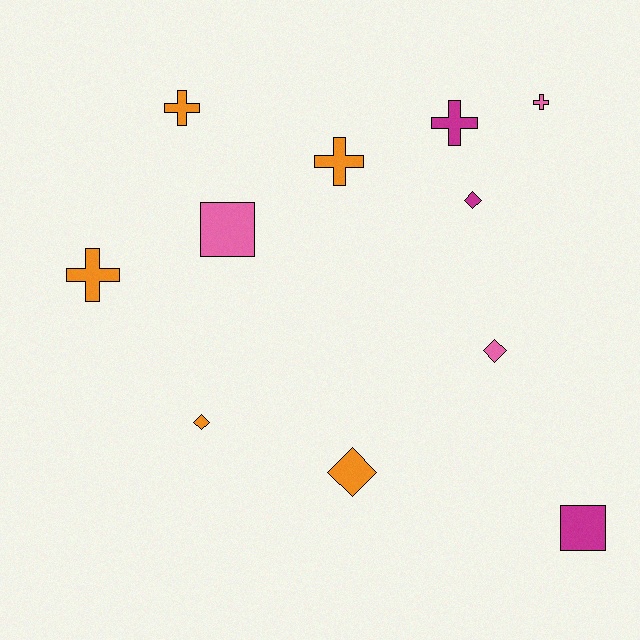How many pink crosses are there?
There is 1 pink cross.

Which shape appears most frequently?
Cross, with 5 objects.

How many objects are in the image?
There are 11 objects.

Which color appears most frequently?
Orange, with 5 objects.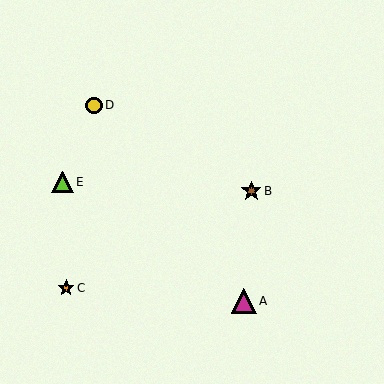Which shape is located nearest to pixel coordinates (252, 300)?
The magenta triangle (labeled A) at (244, 301) is nearest to that location.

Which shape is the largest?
The magenta triangle (labeled A) is the largest.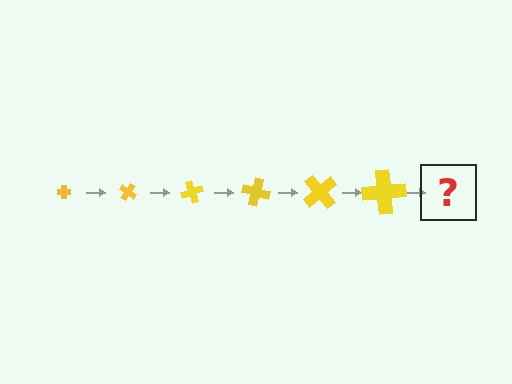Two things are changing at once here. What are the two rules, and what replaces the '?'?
The two rules are that the cross grows larger each step and it rotates 35 degrees each step. The '?' should be a cross, larger than the previous one and rotated 210 degrees from the start.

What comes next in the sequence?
The next element should be a cross, larger than the previous one and rotated 210 degrees from the start.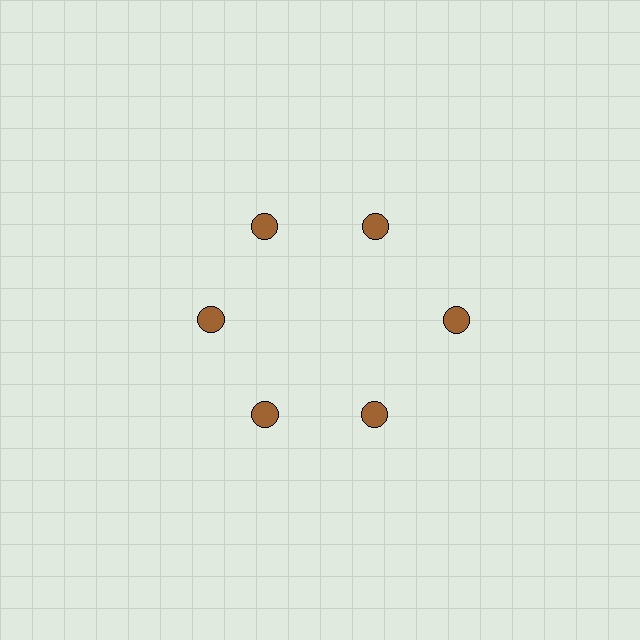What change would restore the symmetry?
The symmetry would be restored by moving it inward, back onto the ring so that all 6 circles sit at equal angles and equal distance from the center.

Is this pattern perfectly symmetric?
No. The 6 brown circles are arranged in a ring, but one element near the 3 o'clock position is pushed outward from the center, breaking the 6-fold rotational symmetry.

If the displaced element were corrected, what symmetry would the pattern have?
It would have 6-fold rotational symmetry — the pattern would map onto itself every 60 degrees.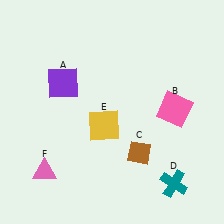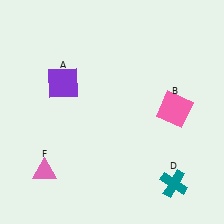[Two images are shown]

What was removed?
The yellow square (E), the brown diamond (C) were removed in Image 2.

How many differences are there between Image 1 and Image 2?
There are 2 differences between the two images.